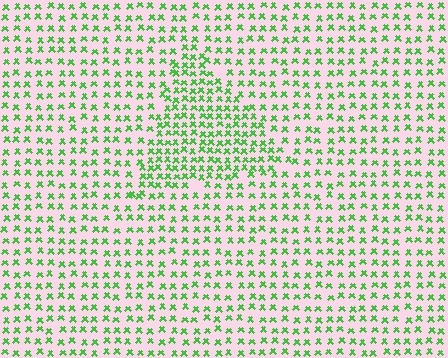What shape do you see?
I see a triangle.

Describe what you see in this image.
The image contains small green elements arranged at two different densities. A triangle-shaped region is visible where the elements are more densely packed than the surrounding area.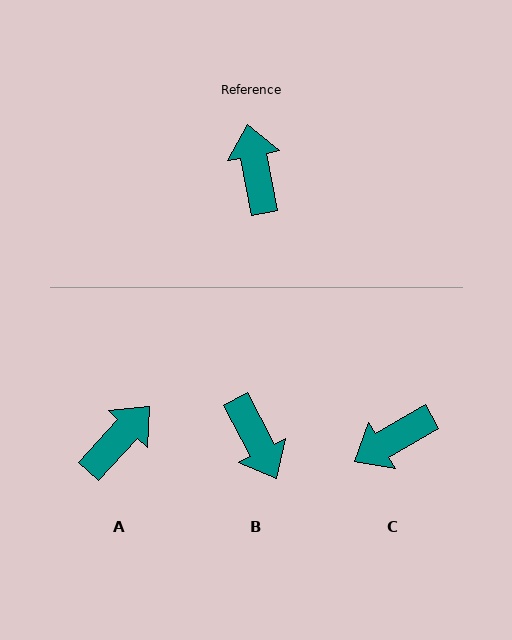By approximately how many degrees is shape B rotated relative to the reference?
Approximately 164 degrees clockwise.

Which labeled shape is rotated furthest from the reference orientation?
B, about 164 degrees away.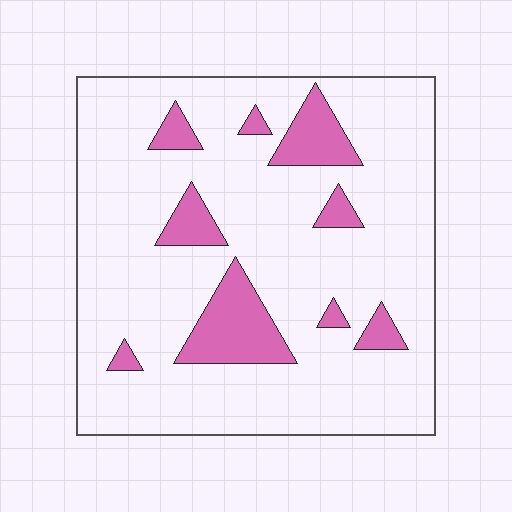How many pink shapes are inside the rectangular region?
9.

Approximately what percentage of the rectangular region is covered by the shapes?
Approximately 15%.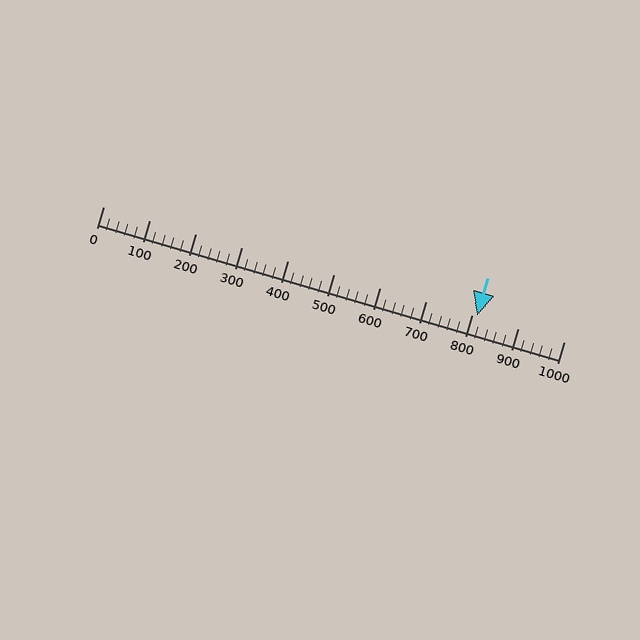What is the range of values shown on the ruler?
The ruler shows values from 0 to 1000.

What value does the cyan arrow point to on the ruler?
The cyan arrow points to approximately 812.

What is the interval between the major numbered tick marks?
The major tick marks are spaced 100 units apart.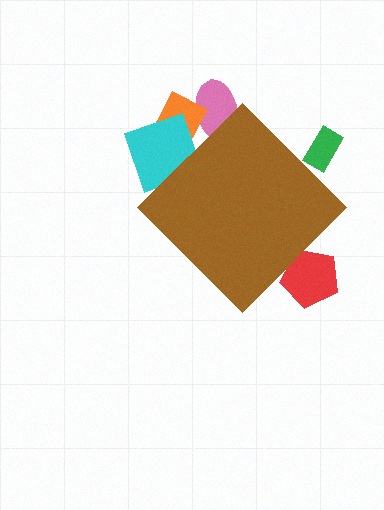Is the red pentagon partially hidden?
Yes, the red pentagon is partially hidden behind the brown diamond.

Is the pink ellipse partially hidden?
Yes, the pink ellipse is partially hidden behind the brown diamond.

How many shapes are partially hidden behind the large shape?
5 shapes are partially hidden.